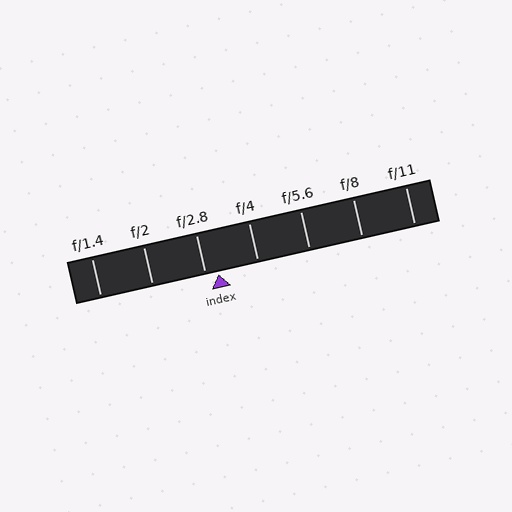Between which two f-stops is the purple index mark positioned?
The index mark is between f/2.8 and f/4.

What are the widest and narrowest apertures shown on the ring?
The widest aperture shown is f/1.4 and the narrowest is f/11.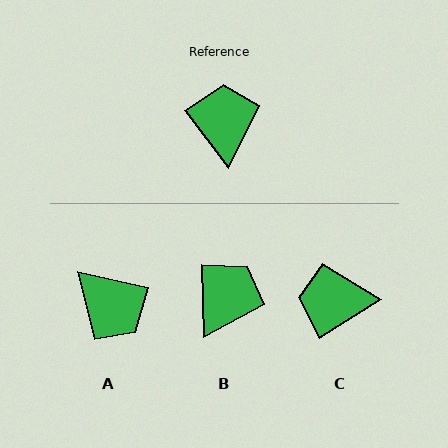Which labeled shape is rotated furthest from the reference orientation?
A, about 140 degrees away.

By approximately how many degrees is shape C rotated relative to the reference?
Approximately 84 degrees counter-clockwise.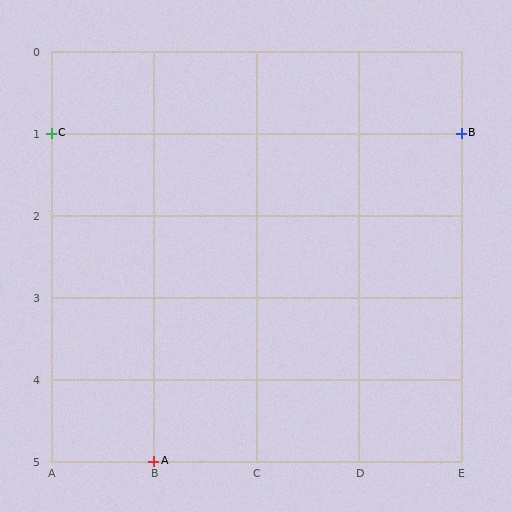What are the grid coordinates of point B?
Point B is at grid coordinates (E, 1).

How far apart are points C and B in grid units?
Points C and B are 4 columns apart.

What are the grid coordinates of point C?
Point C is at grid coordinates (A, 1).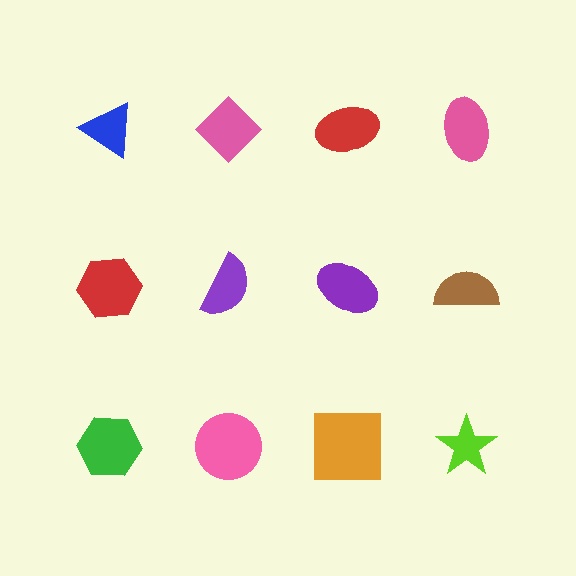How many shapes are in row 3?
4 shapes.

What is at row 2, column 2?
A purple semicircle.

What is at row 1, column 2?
A pink diamond.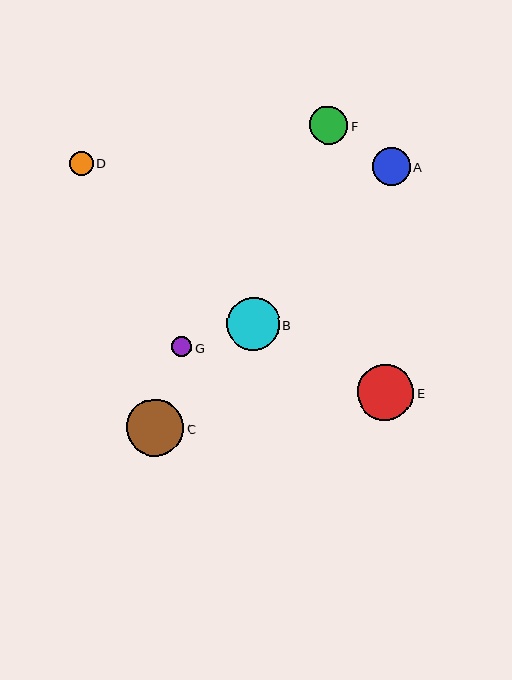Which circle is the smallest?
Circle G is the smallest with a size of approximately 20 pixels.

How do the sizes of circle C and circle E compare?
Circle C and circle E are approximately the same size.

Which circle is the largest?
Circle C is the largest with a size of approximately 57 pixels.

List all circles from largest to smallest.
From largest to smallest: C, E, B, F, A, D, G.